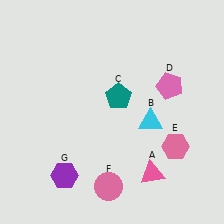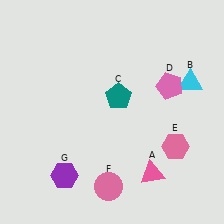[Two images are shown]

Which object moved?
The cyan triangle (B) moved right.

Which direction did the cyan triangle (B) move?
The cyan triangle (B) moved right.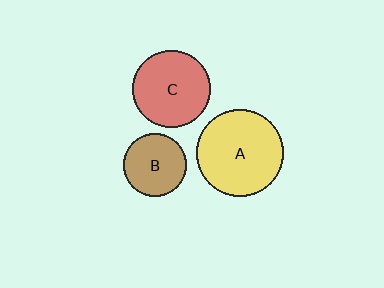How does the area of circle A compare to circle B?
Approximately 1.9 times.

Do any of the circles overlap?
No, none of the circles overlap.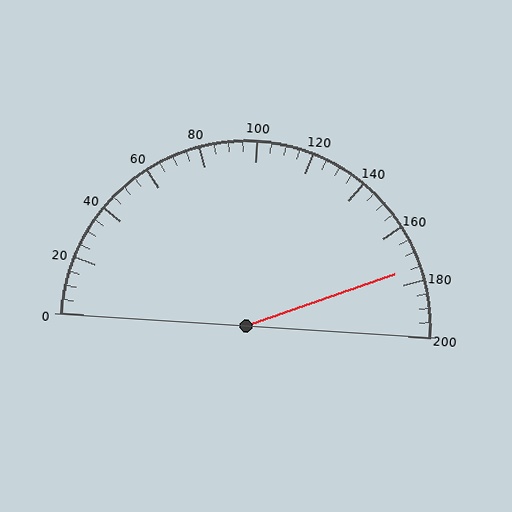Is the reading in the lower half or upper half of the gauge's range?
The reading is in the upper half of the range (0 to 200).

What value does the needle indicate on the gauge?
The needle indicates approximately 175.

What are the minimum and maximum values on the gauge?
The gauge ranges from 0 to 200.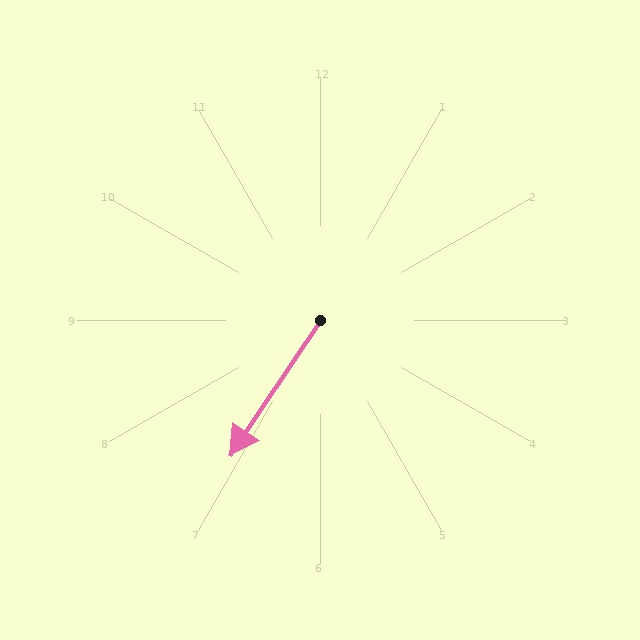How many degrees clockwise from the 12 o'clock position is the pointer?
Approximately 214 degrees.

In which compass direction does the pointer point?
Southwest.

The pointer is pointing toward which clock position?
Roughly 7 o'clock.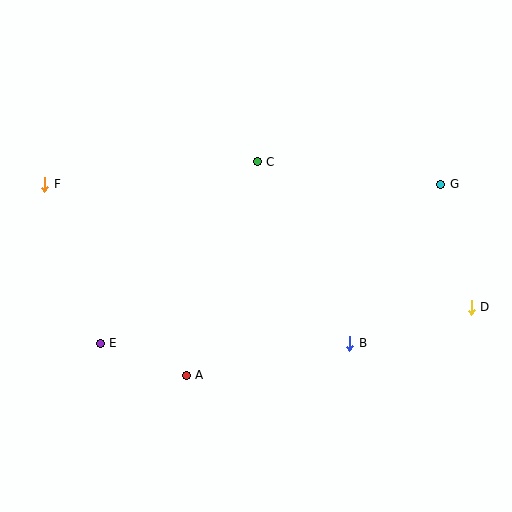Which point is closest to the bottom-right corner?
Point D is closest to the bottom-right corner.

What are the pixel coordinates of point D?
Point D is at (471, 307).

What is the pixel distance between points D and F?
The distance between D and F is 444 pixels.